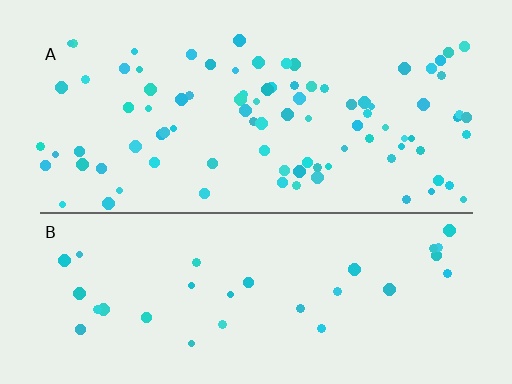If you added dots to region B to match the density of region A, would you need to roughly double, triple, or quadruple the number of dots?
Approximately triple.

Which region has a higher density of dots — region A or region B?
A (the top).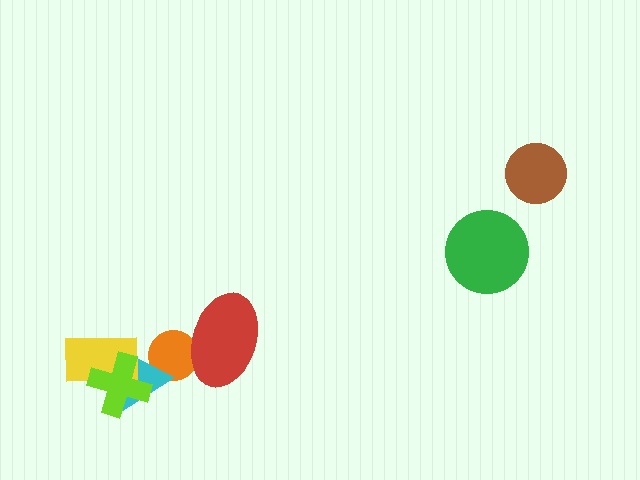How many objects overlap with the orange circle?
2 objects overlap with the orange circle.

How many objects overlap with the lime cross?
2 objects overlap with the lime cross.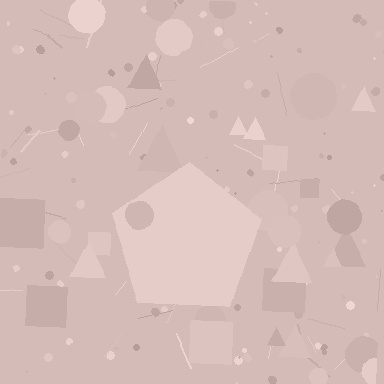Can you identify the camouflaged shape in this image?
The camouflaged shape is a pentagon.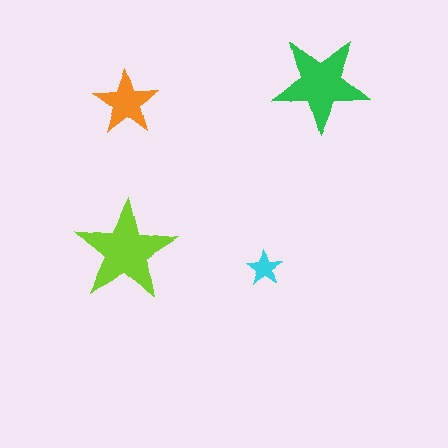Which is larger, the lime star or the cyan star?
The lime one.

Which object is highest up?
The green star is topmost.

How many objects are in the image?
There are 4 objects in the image.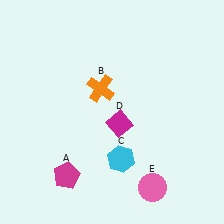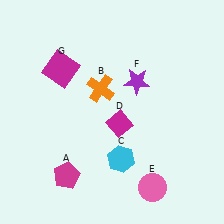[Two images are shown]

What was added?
A purple star (F), a magenta square (G) were added in Image 2.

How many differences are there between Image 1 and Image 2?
There are 2 differences between the two images.